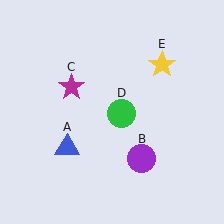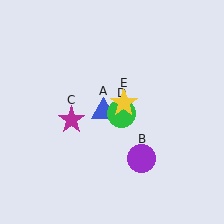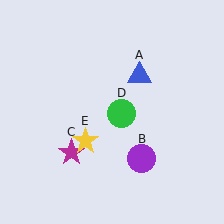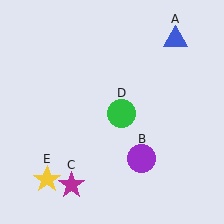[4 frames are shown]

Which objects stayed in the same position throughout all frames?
Purple circle (object B) and green circle (object D) remained stationary.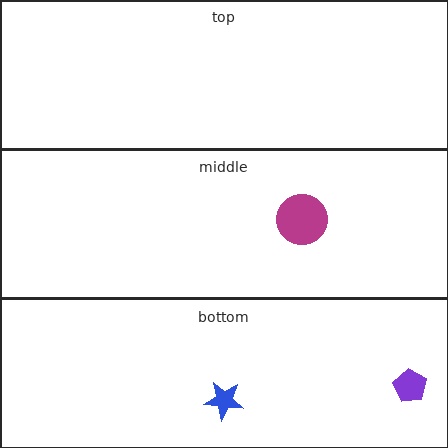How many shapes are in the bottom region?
2.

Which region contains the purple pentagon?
The bottom region.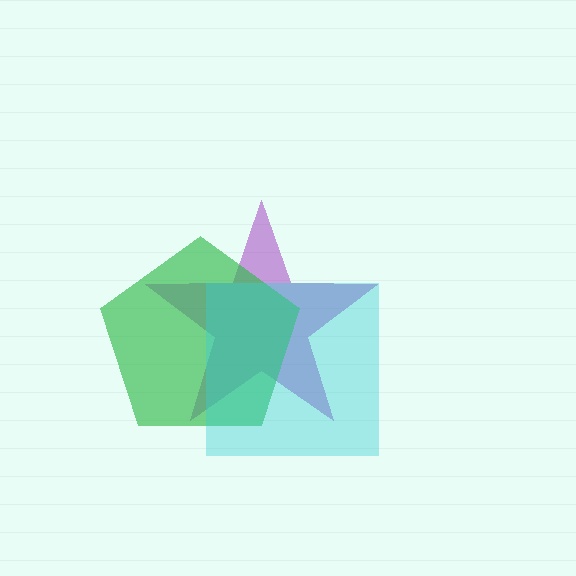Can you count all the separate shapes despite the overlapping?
Yes, there are 3 separate shapes.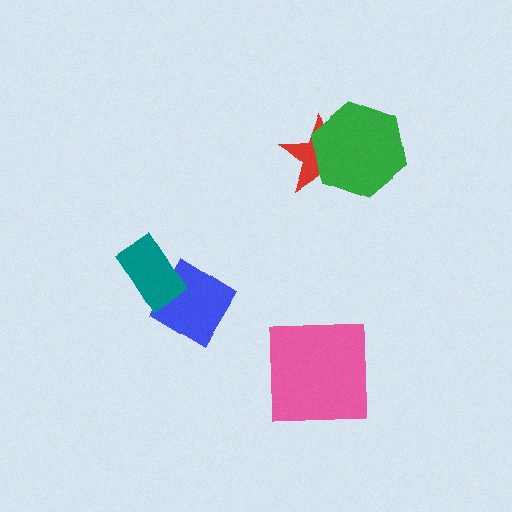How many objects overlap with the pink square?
0 objects overlap with the pink square.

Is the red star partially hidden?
Yes, it is partially covered by another shape.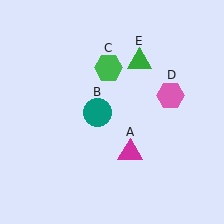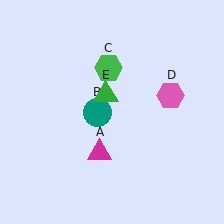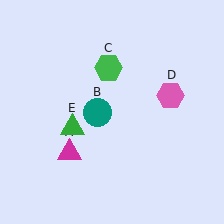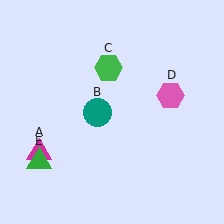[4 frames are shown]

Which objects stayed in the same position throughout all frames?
Teal circle (object B) and green hexagon (object C) and pink hexagon (object D) remained stationary.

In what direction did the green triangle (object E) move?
The green triangle (object E) moved down and to the left.